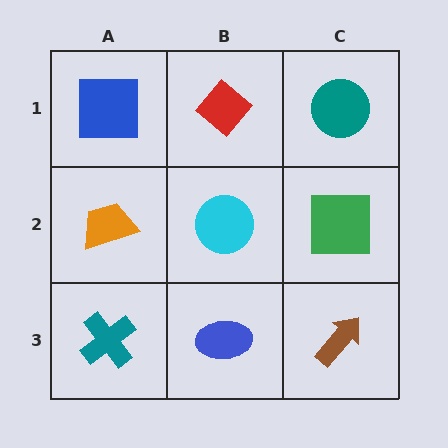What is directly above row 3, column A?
An orange trapezoid.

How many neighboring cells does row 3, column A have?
2.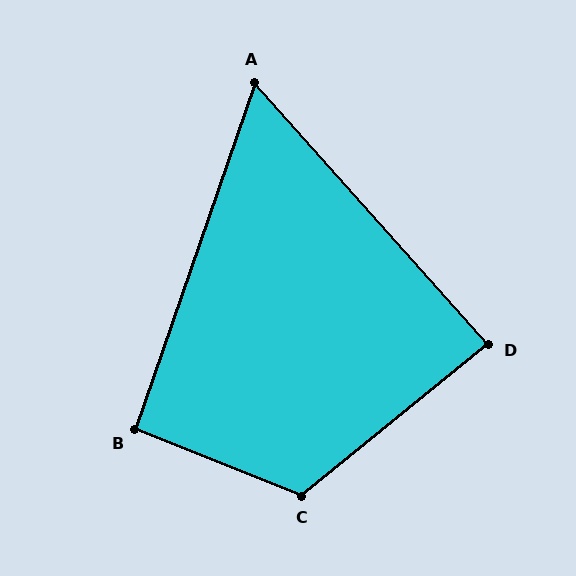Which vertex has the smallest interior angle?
A, at approximately 61 degrees.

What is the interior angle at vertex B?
Approximately 93 degrees (approximately right).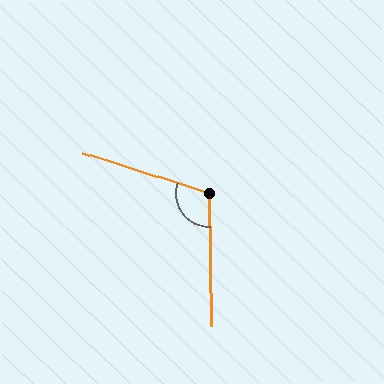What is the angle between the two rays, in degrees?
Approximately 108 degrees.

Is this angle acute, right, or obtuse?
It is obtuse.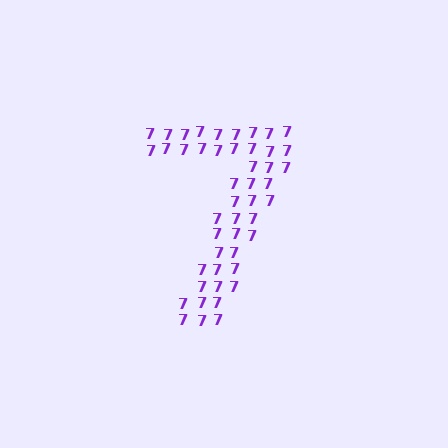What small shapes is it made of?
It is made of small digit 7's.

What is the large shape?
The large shape is the digit 7.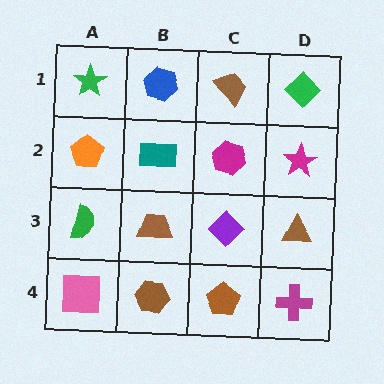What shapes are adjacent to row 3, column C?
A magenta hexagon (row 2, column C), a brown pentagon (row 4, column C), a brown trapezoid (row 3, column B), a brown triangle (row 3, column D).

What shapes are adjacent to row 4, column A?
A green semicircle (row 3, column A), a brown hexagon (row 4, column B).